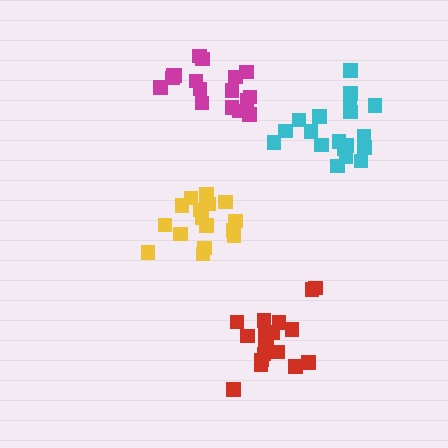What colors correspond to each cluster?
The clusters are colored: cyan, magenta, red, yellow.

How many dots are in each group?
Group 1: 19 dots, Group 2: 17 dots, Group 3: 18 dots, Group 4: 17 dots (71 total).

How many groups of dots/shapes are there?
There are 4 groups.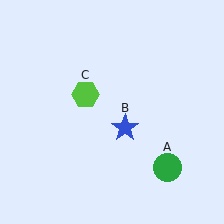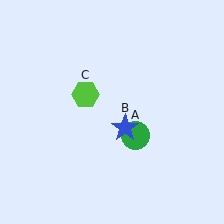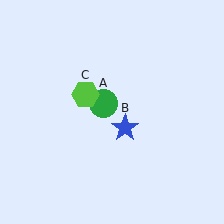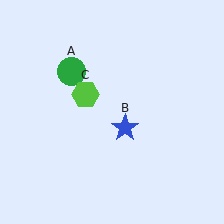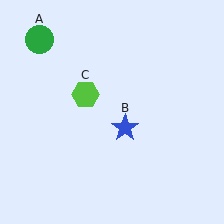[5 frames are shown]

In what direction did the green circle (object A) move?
The green circle (object A) moved up and to the left.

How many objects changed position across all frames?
1 object changed position: green circle (object A).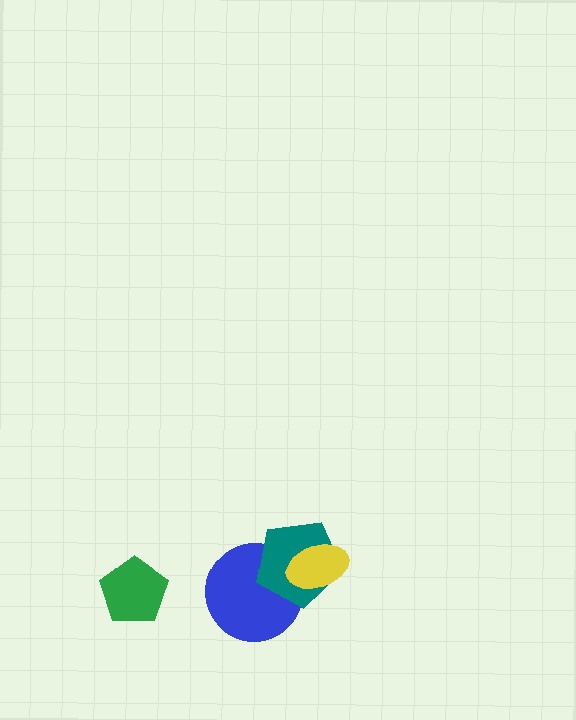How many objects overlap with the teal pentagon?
2 objects overlap with the teal pentagon.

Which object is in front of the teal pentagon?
The yellow ellipse is in front of the teal pentagon.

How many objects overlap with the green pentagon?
0 objects overlap with the green pentagon.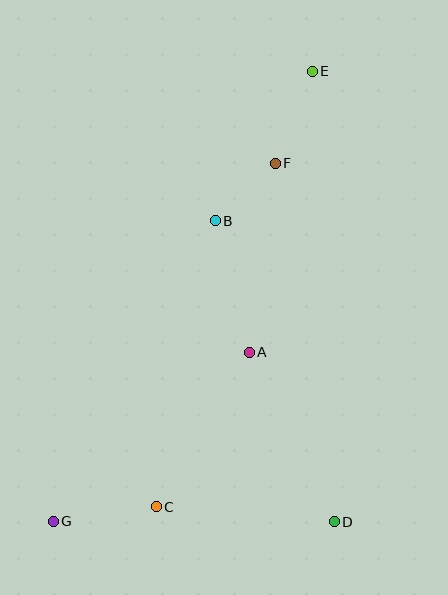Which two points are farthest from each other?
Points E and G are farthest from each other.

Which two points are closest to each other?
Points B and F are closest to each other.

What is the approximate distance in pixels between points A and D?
The distance between A and D is approximately 189 pixels.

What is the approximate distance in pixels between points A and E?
The distance between A and E is approximately 288 pixels.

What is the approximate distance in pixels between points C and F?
The distance between C and F is approximately 364 pixels.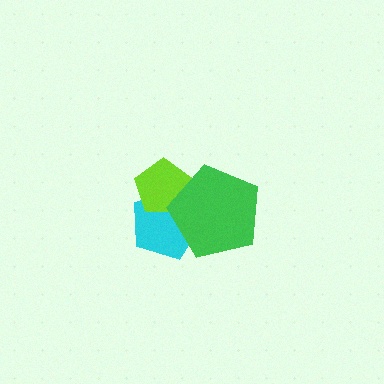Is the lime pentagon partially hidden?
Yes, it is partially covered by another shape.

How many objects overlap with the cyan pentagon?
2 objects overlap with the cyan pentagon.